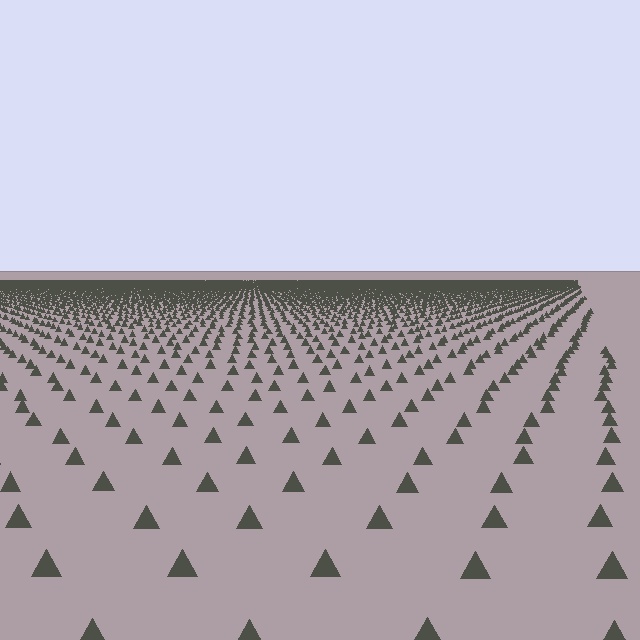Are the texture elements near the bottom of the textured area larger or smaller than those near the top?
Larger. Near the bottom, elements are closer to the viewer and appear at a bigger on-screen size.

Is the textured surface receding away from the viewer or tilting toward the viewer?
The surface is receding away from the viewer. Texture elements get smaller and denser toward the top.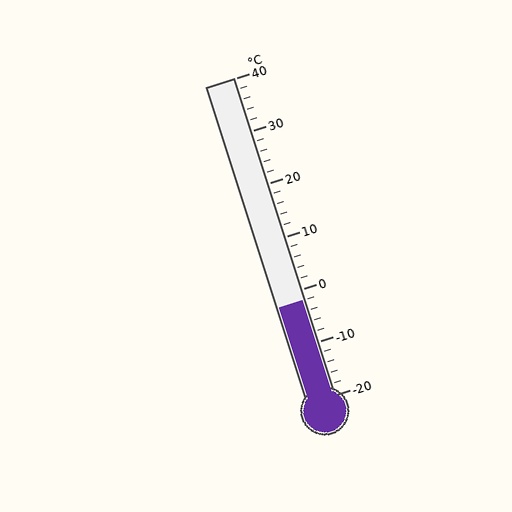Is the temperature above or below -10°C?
The temperature is above -10°C.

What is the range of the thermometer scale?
The thermometer scale ranges from -20°C to 40°C.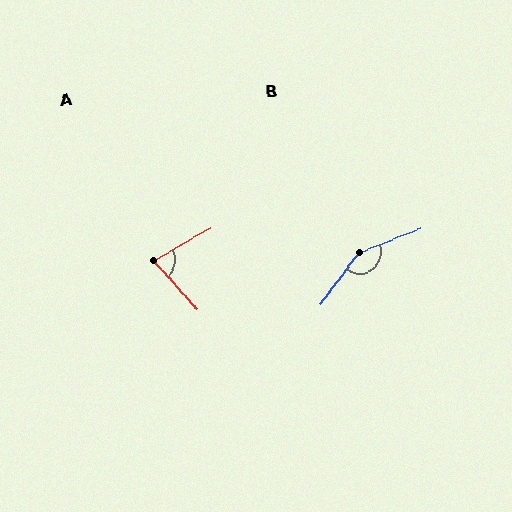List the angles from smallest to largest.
A (78°), B (148°).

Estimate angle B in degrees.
Approximately 148 degrees.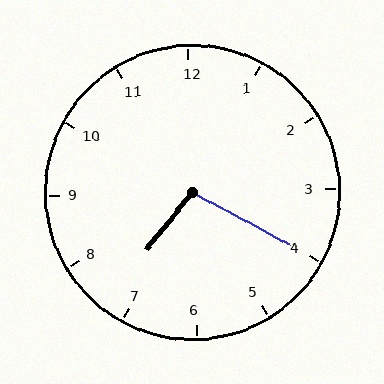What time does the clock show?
7:20.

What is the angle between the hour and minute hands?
Approximately 100 degrees.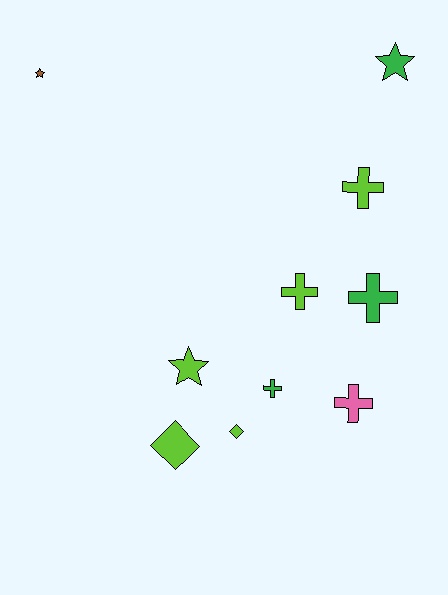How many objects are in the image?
There are 10 objects.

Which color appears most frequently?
Lime, with 5 objects.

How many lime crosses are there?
There are 2 lime crosses.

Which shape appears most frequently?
Cross, with 5 objects.